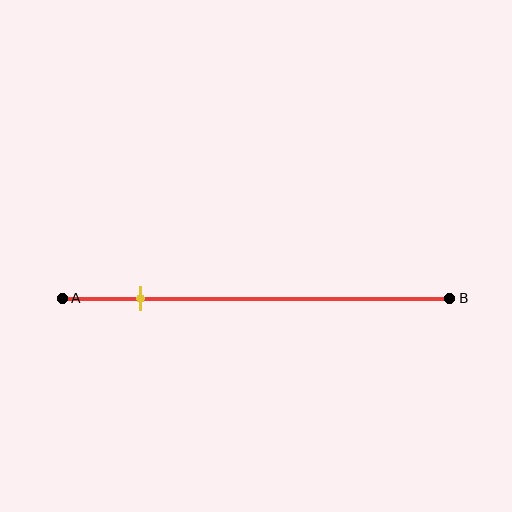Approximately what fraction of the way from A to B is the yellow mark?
The yellow mark is approximately 20% of the way from A to B.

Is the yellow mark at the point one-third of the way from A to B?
No, the mark is at about 20% from A, not at the 33% one-third point.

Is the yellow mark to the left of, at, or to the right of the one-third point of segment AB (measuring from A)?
The yellow mark is to the left of the one-third point of segment AB.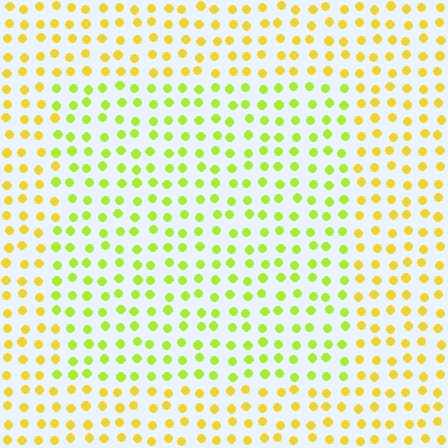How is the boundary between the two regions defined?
The boundary is defined purely by a slight shift in hue (about 32 degrees). Spacing, size, and orientation are identical on both sides.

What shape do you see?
I see a rectangle.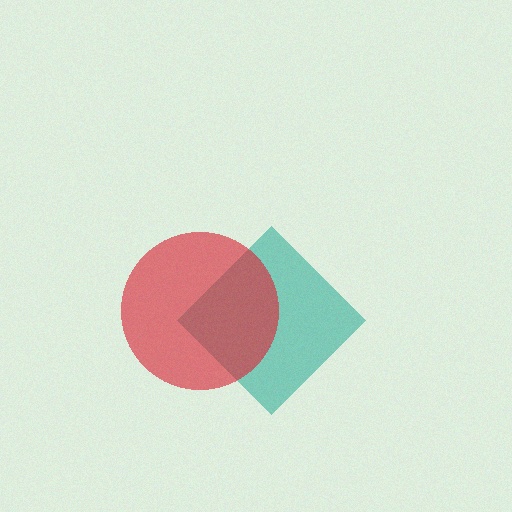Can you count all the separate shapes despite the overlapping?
Yes, there are 2 separate shapes.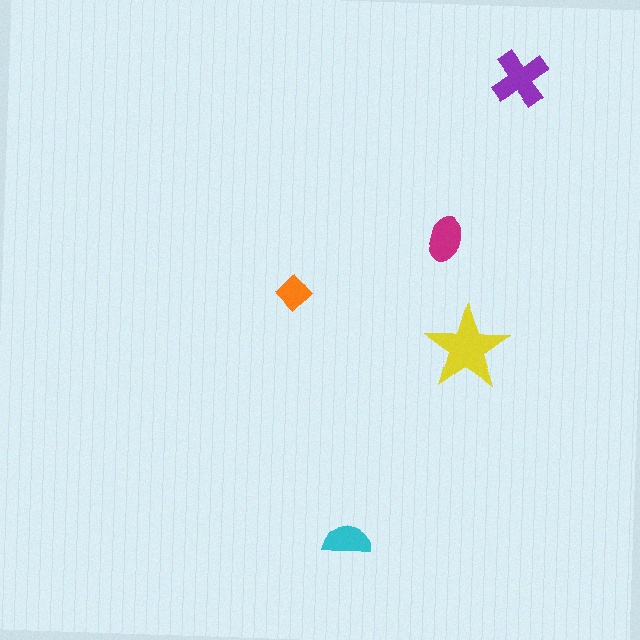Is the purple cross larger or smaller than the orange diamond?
Larger.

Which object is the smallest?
The orange diamond.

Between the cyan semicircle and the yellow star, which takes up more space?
The yellow star.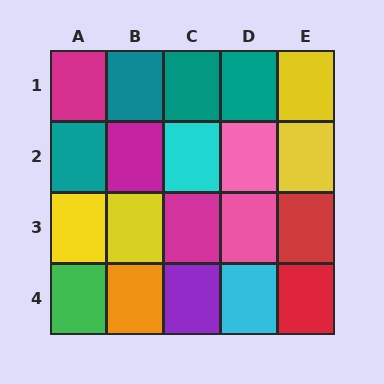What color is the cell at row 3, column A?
Yellow.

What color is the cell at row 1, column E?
Yellow.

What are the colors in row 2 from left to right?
Teal, magenta, cyan, pink, yellow.